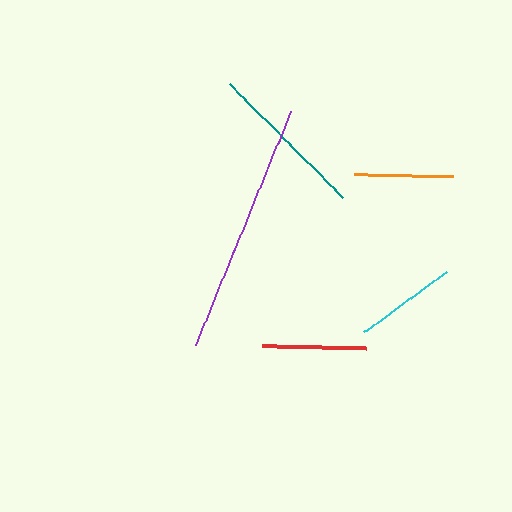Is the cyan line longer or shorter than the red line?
The red line is longer than the cyan line.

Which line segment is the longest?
The purple line is the longest at approximately 253 pixels.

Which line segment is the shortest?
The orange line is the shortest at approximately 99 pixels.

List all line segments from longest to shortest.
From longest to shortest: purple, teal, red, cyan, orange.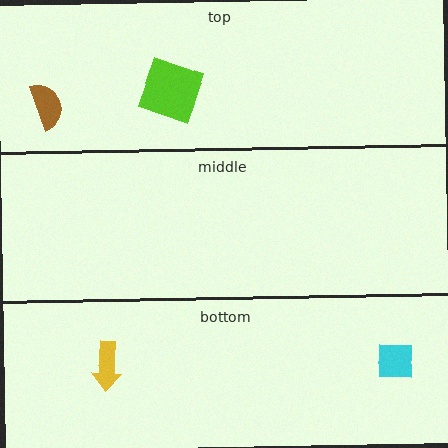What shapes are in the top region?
The brown semicircle, the lime square.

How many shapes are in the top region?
2.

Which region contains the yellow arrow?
The bottom region.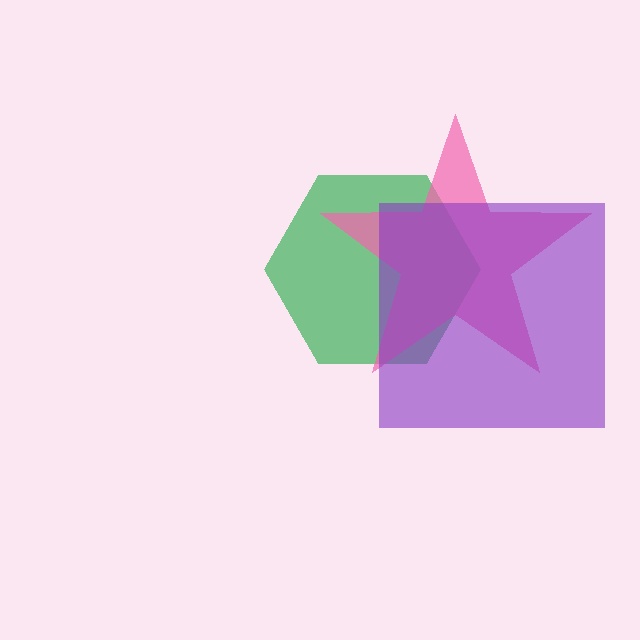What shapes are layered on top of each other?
The layered shapes are: a green hexagon, a pink star, a purple square.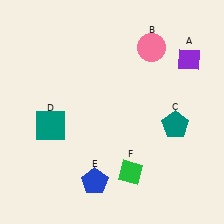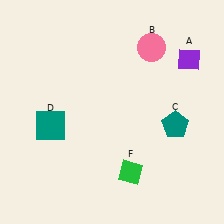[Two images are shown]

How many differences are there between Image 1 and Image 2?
There is 1 difference between the two images.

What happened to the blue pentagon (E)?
The blue pentagon (E) was removed in Image 2. It was in the bottom-left area of Image 1.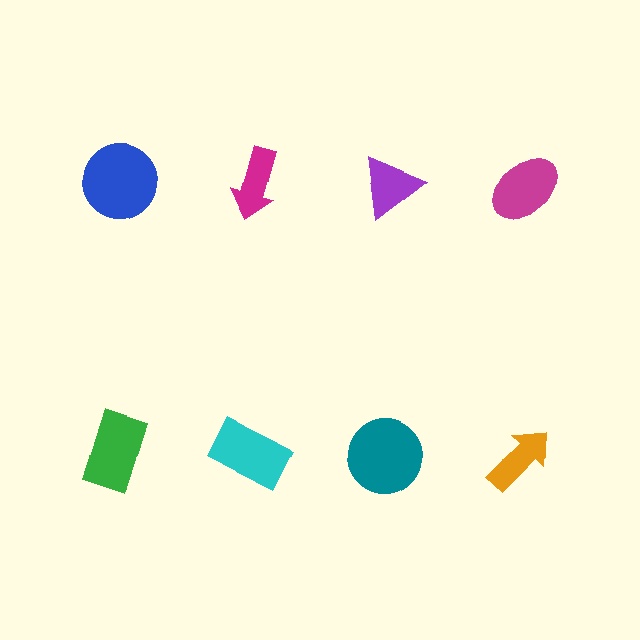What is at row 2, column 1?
A green rectangle.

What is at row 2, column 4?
An orange arrow.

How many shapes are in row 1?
4 shapes.